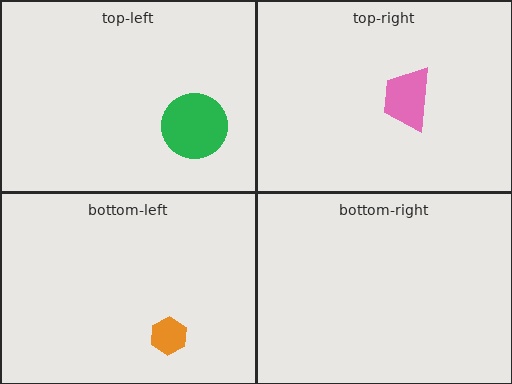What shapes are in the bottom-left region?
The orange hexagon.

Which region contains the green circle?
The top-left region.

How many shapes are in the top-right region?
1.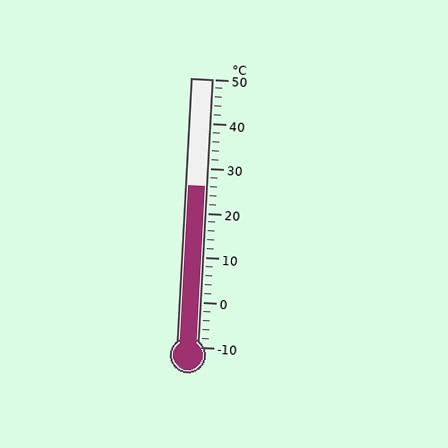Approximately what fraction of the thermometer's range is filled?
The thermometer is filled to approximately 60% of its range.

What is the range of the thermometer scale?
The thermometer scale ranges from -10°C to 50°C.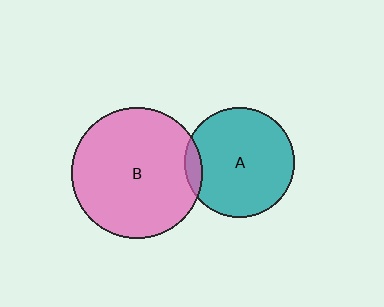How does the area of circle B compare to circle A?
Approximately 1.4 times.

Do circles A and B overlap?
Yes.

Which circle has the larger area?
Circle B (pink).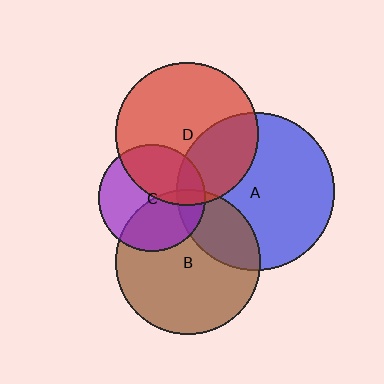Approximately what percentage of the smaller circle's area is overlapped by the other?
Approximately 40%.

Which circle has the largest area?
Circle A (blue).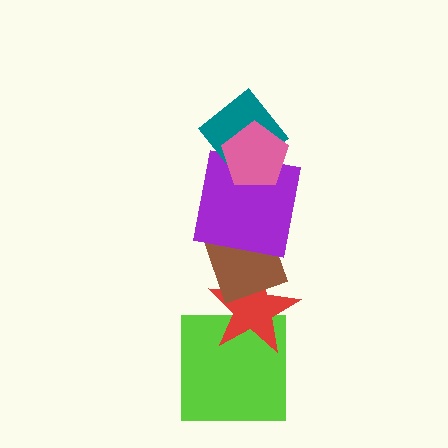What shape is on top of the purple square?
The teal diamond is on top of the purple square.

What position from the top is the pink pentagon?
The pink pentagon is 1st from the top.